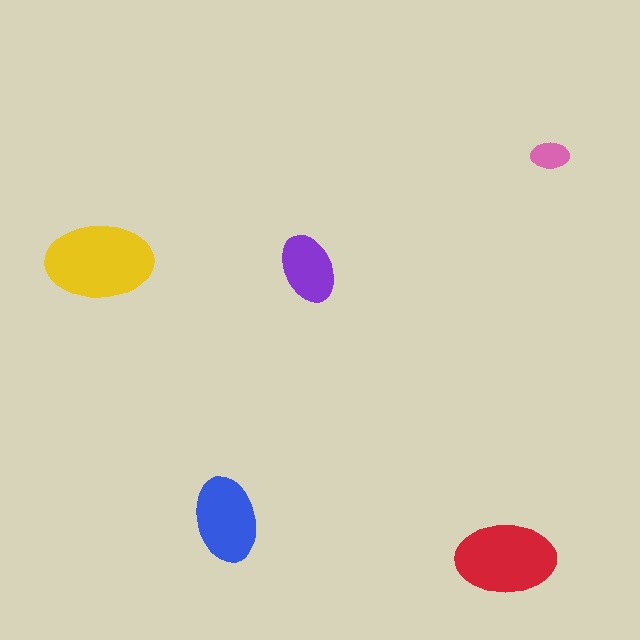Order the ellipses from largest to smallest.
the yellow one, the red one, the blue one, the purple one, the pink one.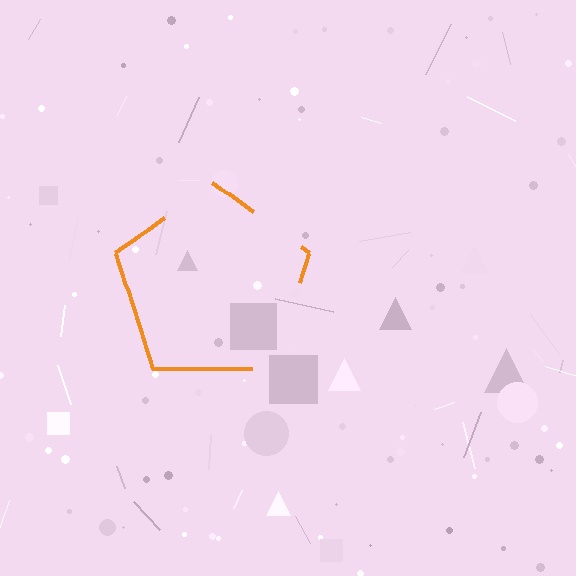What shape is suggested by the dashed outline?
The dashed outline suggests a pentagon.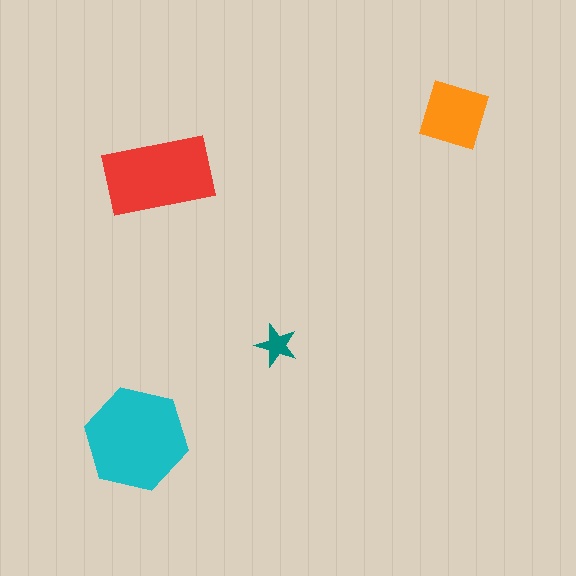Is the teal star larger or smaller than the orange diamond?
Smaller.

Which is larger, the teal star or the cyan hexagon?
The cyan hexagon.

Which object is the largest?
The cyan hexagon.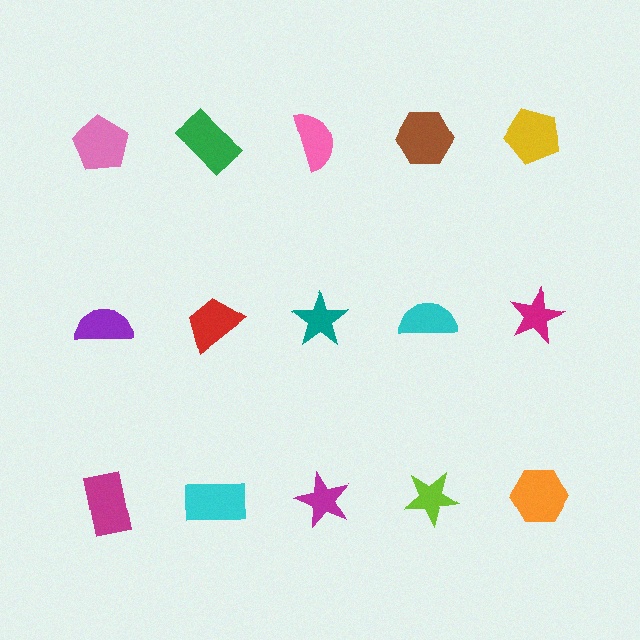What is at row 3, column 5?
An orange hexagon.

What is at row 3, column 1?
A magenta rectangle.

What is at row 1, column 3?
A pink semicircle.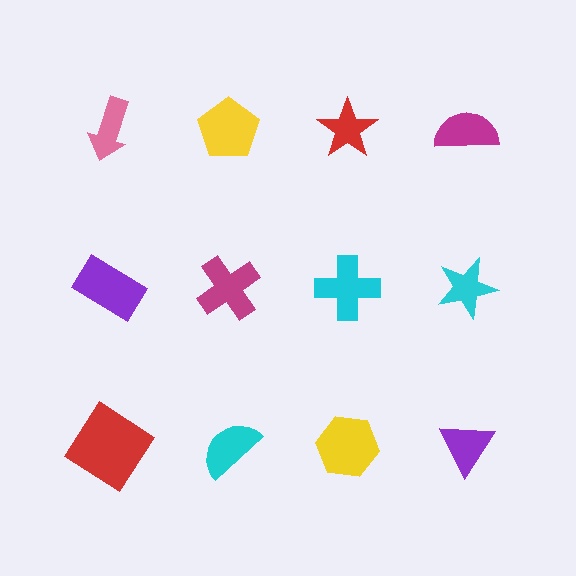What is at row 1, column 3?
A red star.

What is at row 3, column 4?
A purple triangle.